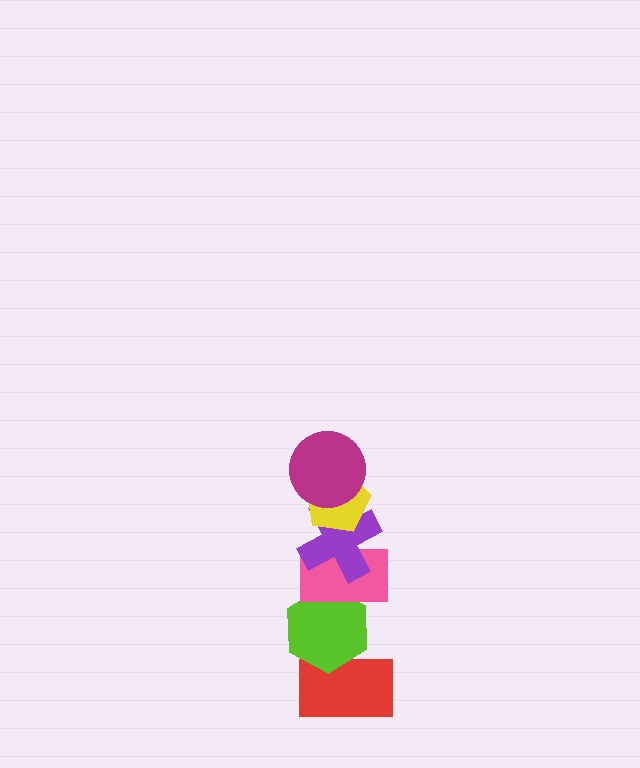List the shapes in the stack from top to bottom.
From top to bottom: the magenta circle, the yellow pentagon, the purple cross, the pink rectangle, the lime hexagon, the red rectangle.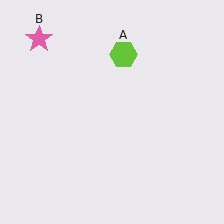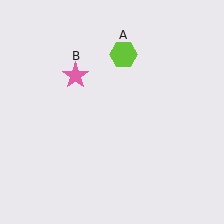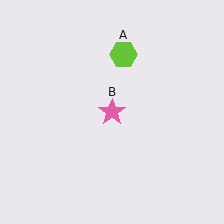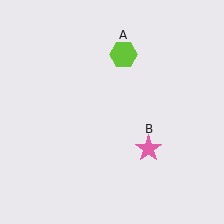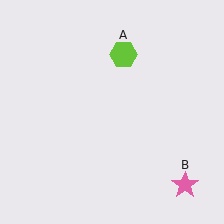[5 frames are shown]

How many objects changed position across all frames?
1 object changed position: pink star (object B).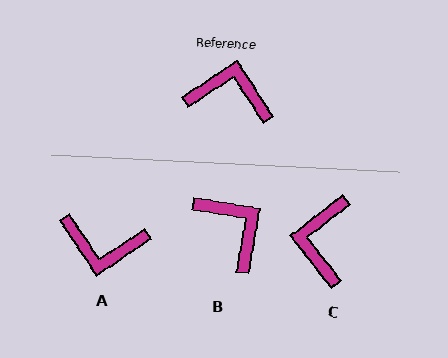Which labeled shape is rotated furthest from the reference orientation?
A, about 180 degrees away.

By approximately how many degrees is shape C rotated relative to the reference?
Approximately 95 degrees counter-clockwise.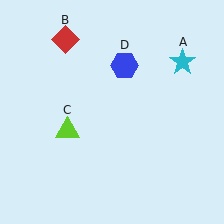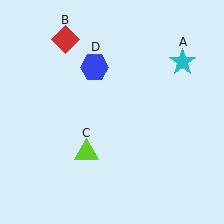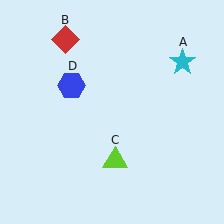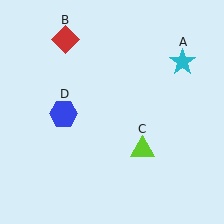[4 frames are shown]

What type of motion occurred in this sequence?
The lime triangle (object C), blue hexagon (object D) rotated counterclockwise around the center of the scene.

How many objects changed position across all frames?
2 objects changed position: lime triangle (object C), blue hexagon (object D).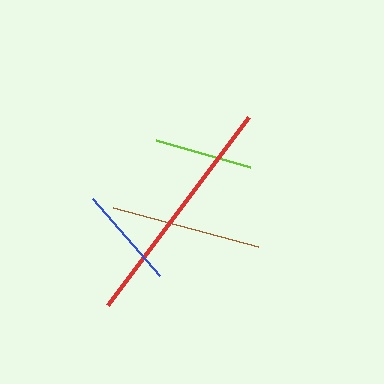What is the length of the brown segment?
The brown segment is approximately 151 pixels long.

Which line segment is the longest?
The red line is the longest at approximately 236 pixels.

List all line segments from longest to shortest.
From longest to shortest: red, brown, blue, lime.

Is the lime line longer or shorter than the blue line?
The blue line is longer than the lime line.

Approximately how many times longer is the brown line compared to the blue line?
The brown line is approximately 1.5 times the length of the blue line.